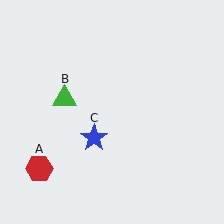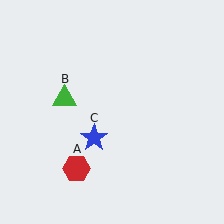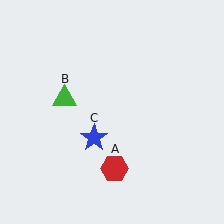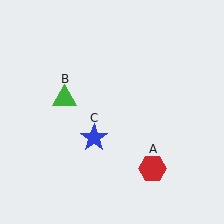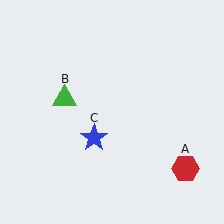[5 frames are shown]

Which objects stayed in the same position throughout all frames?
Green triangle (object B) and blue star (object C) remained stationary.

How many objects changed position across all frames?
1 object changed position: red hexagon (object A).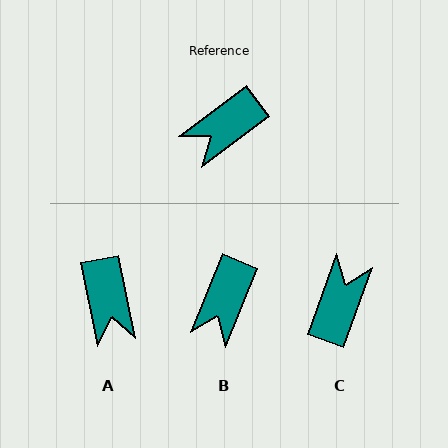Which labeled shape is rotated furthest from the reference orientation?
C, about 147 degrees away.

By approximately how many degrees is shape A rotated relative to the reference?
Approximately 65 degrees counter-clockwise.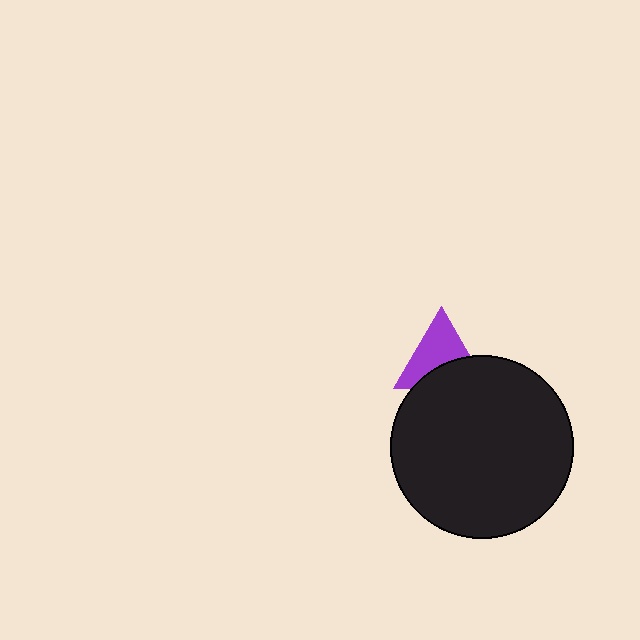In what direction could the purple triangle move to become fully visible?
The purple triangle could move up. That would shift it out from behind the black circle entirely.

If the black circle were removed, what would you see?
You would see the complete purple triangle.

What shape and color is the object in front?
The object in front is a black circle.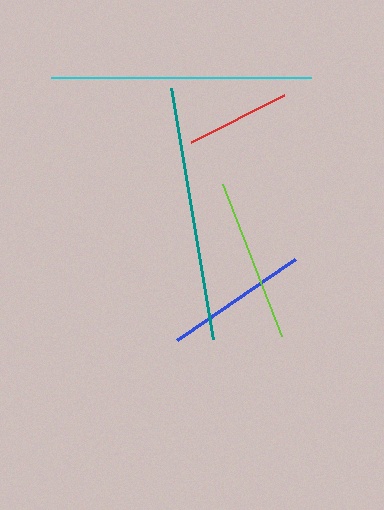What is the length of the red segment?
The red segment is approximately 104 pixels long.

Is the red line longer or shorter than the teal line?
The teal line is longer than the red line.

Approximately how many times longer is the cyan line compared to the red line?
The cyan line is approximately 2.5 times the length of the red line.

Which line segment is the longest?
The cyan line is the longest at approximately 260 pixels.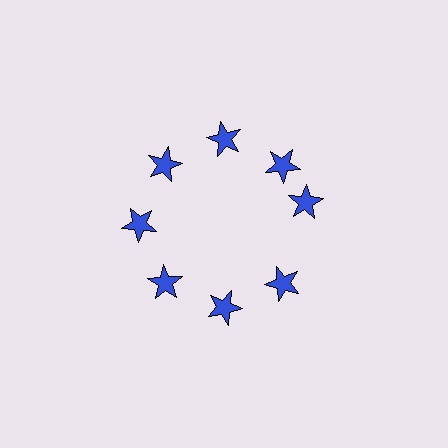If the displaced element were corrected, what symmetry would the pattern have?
It would have 8-fold rotational symmetry — the pattern would map onto itself every 45 degrees.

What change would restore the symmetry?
The symmetry would be restored by rotating it back into even spacing with its neighbors so that all 8 stars sit at equal angles and equal distance from the center.